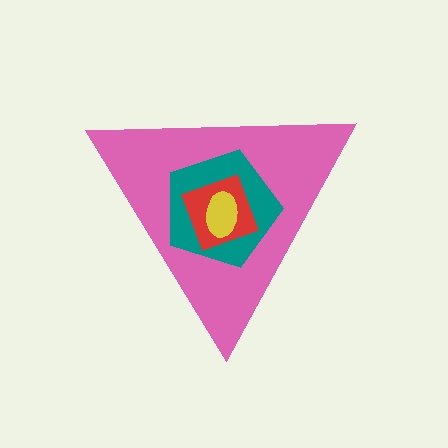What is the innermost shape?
The yellow ellipse.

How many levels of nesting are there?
4.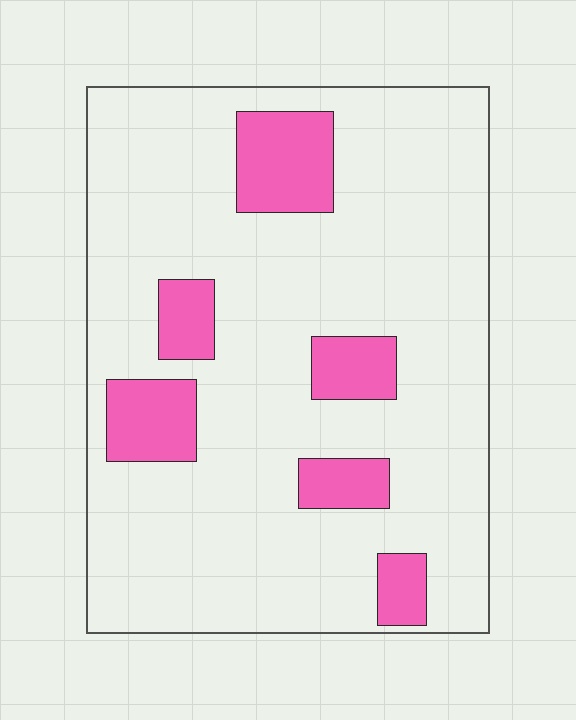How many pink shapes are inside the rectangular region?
6.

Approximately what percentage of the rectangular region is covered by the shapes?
Approximately 15%.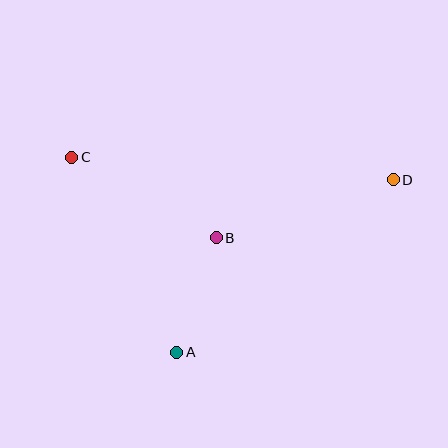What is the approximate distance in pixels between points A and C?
The distance between A and C is approximately 221 pixels.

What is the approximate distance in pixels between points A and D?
The distance between A and D is approximately 277 pixels.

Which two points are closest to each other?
Points A and B are closest to each other.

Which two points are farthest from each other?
Points C and D are farthest from each other.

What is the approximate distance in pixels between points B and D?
The distance between B and D is approximately 186 pixels.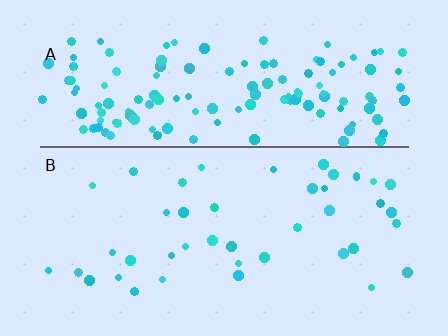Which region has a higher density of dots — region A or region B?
A (the top).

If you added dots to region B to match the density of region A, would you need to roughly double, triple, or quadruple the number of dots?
Approximately triple.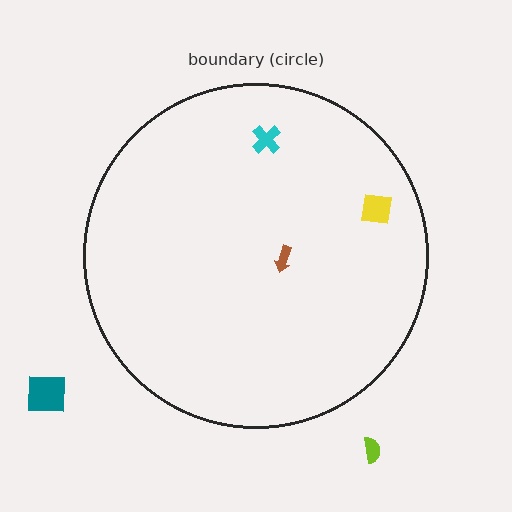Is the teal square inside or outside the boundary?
Outside.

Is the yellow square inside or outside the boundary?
Inside.